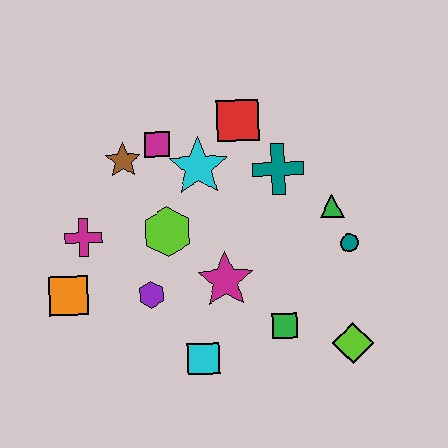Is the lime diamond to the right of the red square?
Yes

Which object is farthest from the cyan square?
The red square is farthest from the cyan square.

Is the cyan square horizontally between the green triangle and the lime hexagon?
Yes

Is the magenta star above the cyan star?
No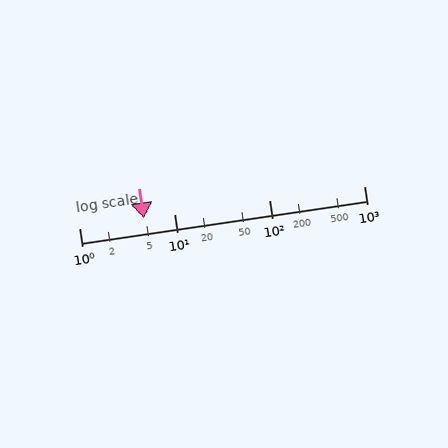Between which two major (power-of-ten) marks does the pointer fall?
The pointer is between 1 and 10.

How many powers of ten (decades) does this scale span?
The scale spans 3 decades, from 1 to 1000.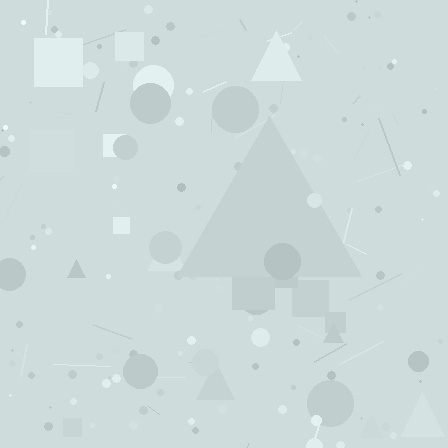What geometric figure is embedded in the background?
A triangle is embedded in the background.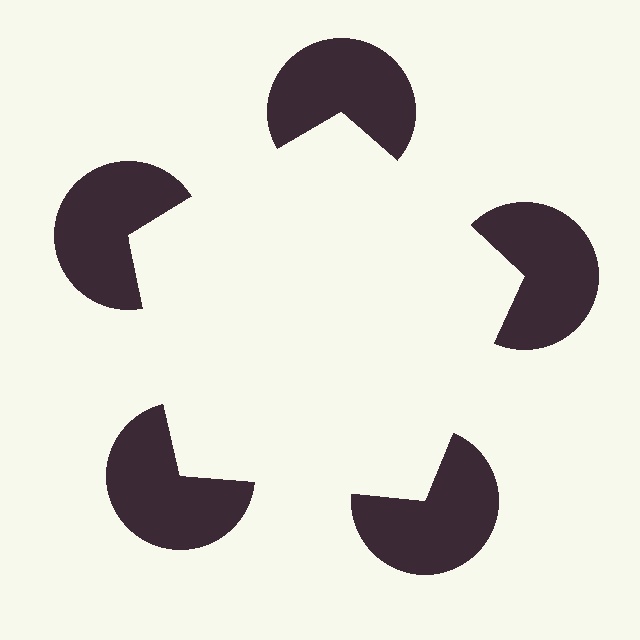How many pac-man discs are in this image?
There are 5 — one at each vertex of the illusory pentagon.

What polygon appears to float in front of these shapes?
An illusory pentagon — its edges are inferred from the aligned wedge cuts in the pac-man discs, not physically drawn.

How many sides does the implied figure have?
5 sides.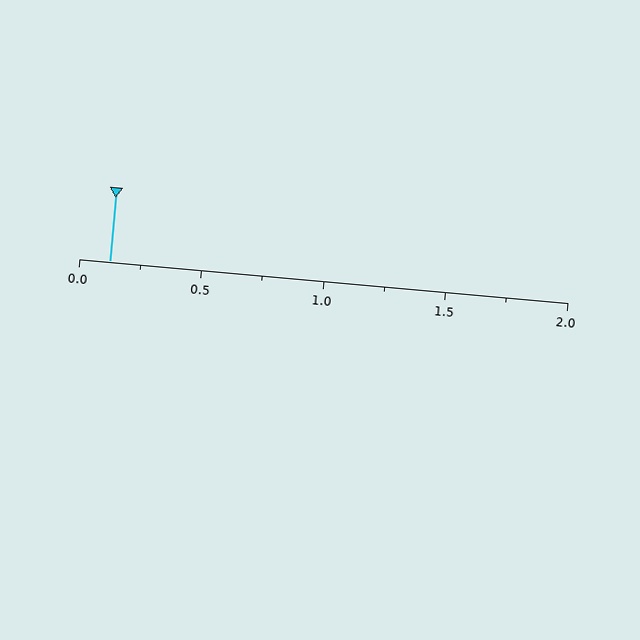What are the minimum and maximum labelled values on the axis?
The axis runs from 0.0 to 2.0.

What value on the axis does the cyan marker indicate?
The marker indicates approximately 0.12.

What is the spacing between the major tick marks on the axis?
The major ticks are spaced 0.5 apart.